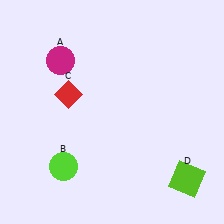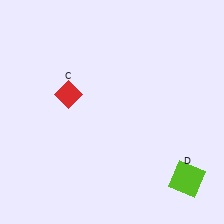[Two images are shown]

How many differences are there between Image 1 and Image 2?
There are 2 differences between the two images.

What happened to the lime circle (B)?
The lime circle (B) was removed in Image 2. It was in the bottom-left area of Image 1.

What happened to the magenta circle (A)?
The magenta circle (A) was removed in Image 2. It was in the top-left area of Image 1.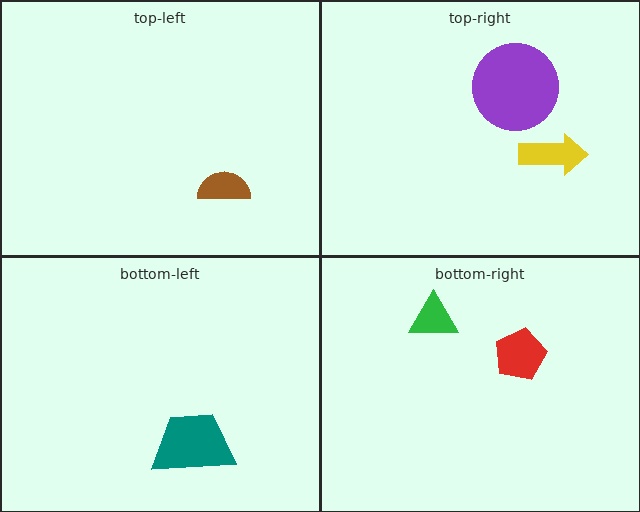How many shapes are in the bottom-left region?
1.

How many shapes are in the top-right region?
2.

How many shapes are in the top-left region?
1.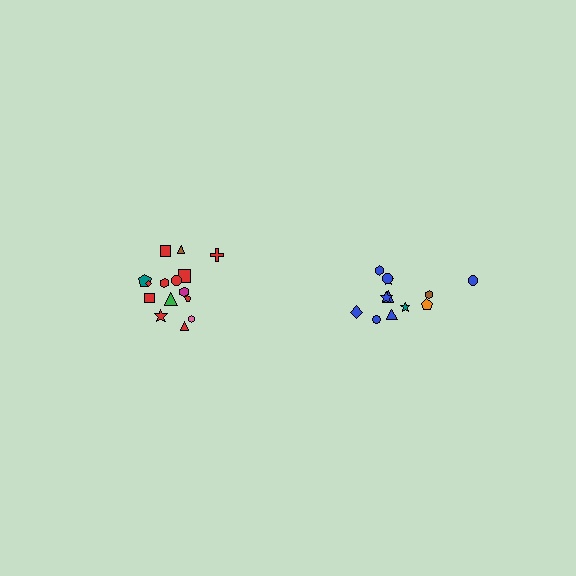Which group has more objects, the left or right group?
The left group.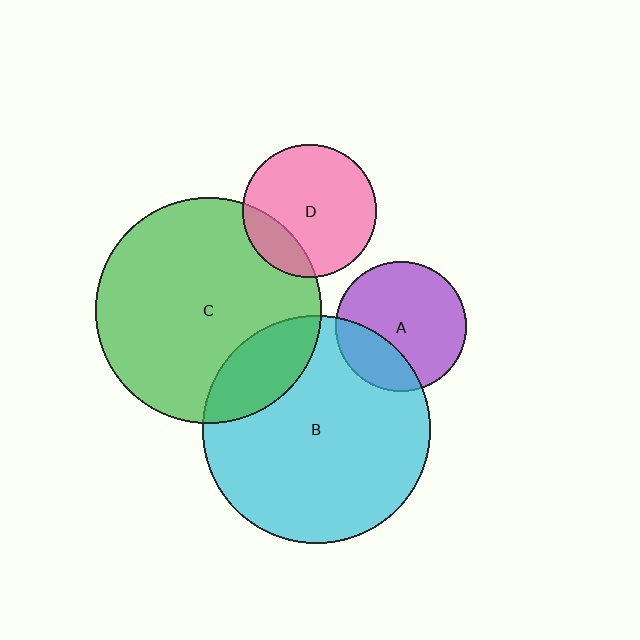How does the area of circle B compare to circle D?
Approximately 2.9 times.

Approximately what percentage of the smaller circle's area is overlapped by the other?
Approximately 20%.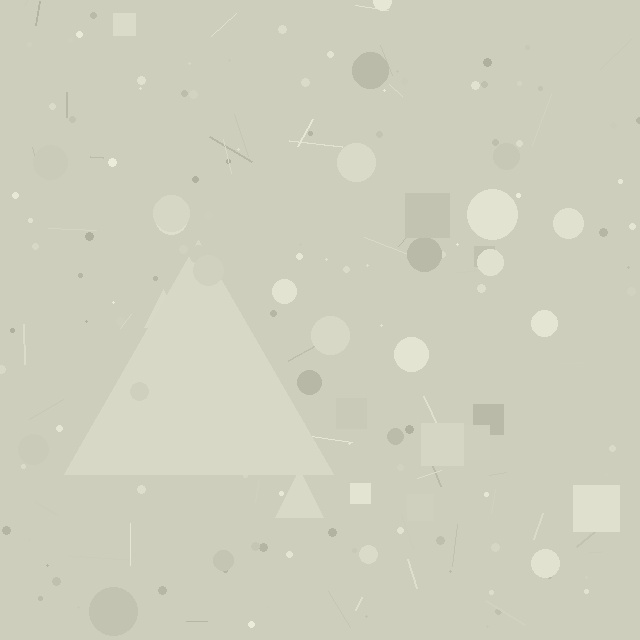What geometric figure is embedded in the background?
A triangle is embedded in the background.